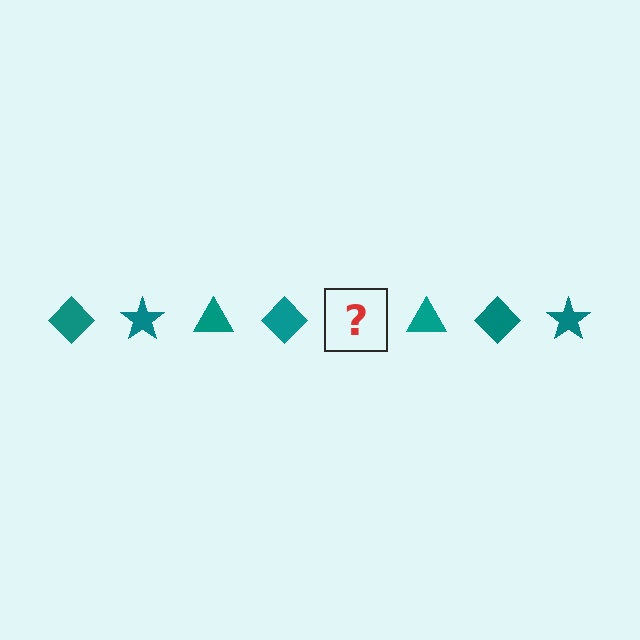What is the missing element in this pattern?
The missing element is a teal star.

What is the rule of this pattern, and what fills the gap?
The rule is that the pattern cycles through diamond, star, triangle shapes in teal. The gap should be filled with a teal star.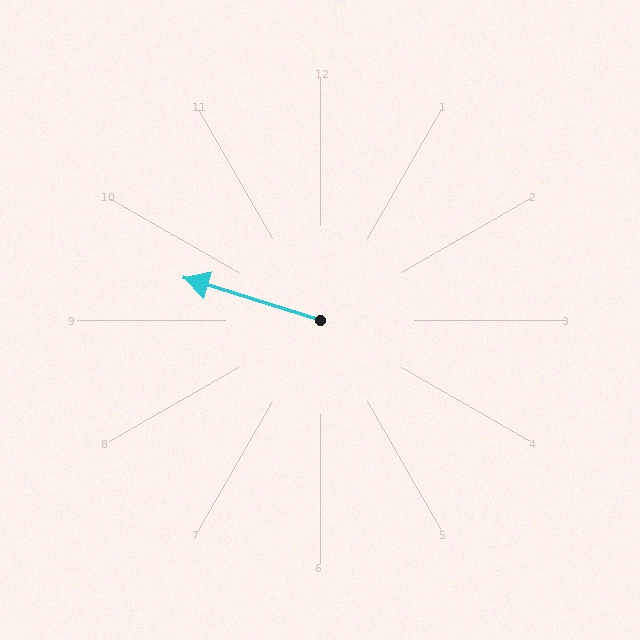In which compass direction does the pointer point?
West.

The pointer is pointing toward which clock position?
Roughly 10 o'clock.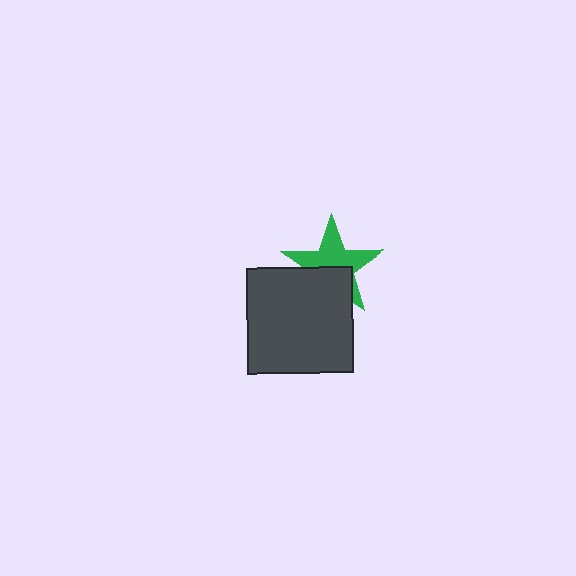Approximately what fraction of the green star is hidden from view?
Roughly 41% of the green star is hidden behind the dark gray square.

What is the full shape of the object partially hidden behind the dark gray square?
The partially hidden object is a green star.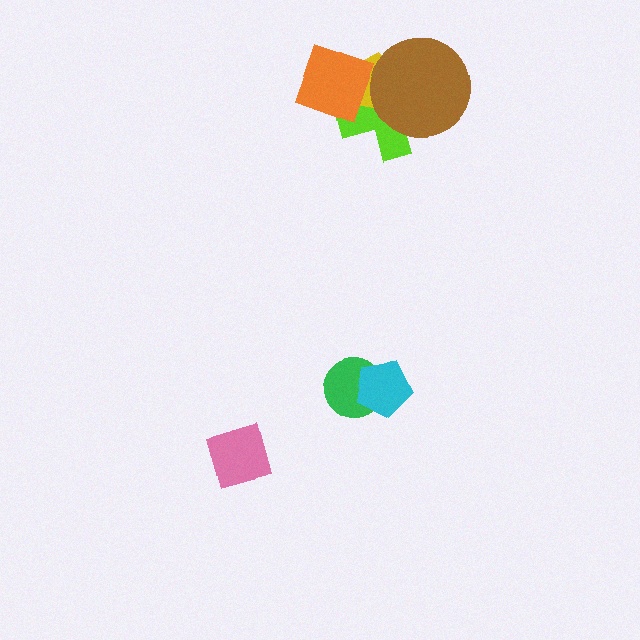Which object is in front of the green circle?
The cyan pentagon is in front of the green circle.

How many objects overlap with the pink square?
0 objects overlap with the pink square.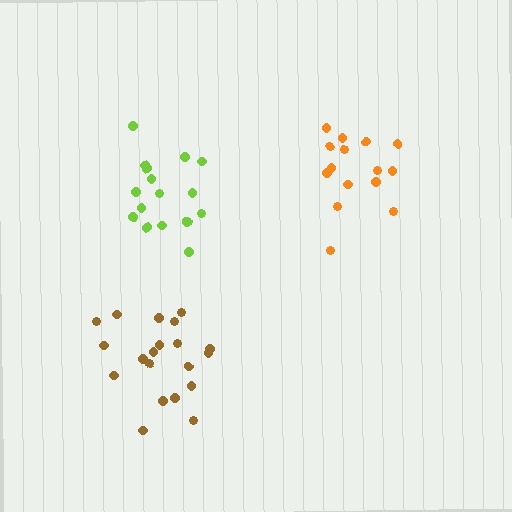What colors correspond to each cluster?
The clusters are colored: brown, orange, lime.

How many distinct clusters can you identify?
There are 3 distinct clusters.